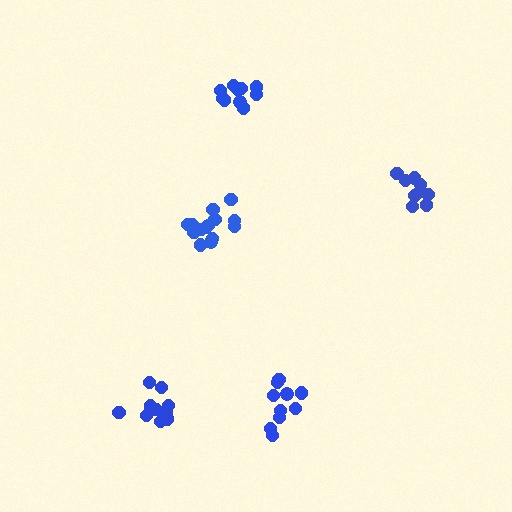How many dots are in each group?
Group 1: 12 dots, Group 2: 9 dots, Group 3: 15 dots, Group 4: 10 dots, Group 5: 10 dots (56 total).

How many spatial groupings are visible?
There are 5 spatial groupings.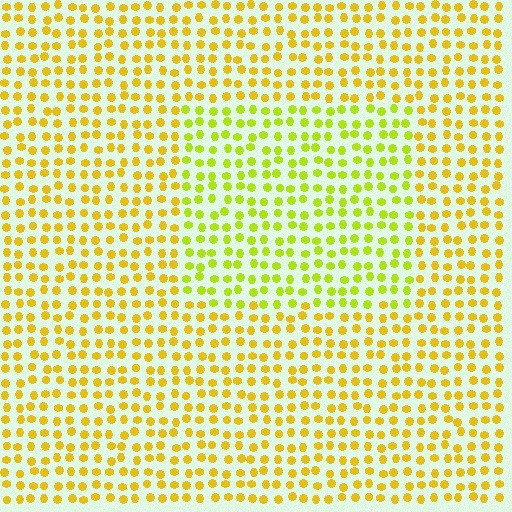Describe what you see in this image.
The image is filled with small yellow elements in a uniform arrangement. A rectangle-shaped region is visible where the elements are tinted to a slightly different hue, forming a subtle color boundary.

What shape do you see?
I see a rectangle.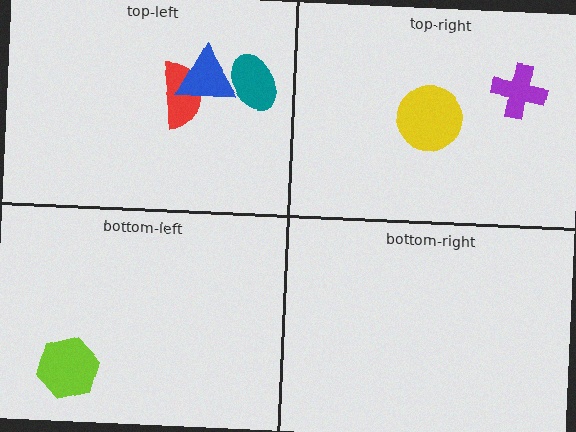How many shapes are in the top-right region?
2.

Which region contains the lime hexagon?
The bottom-left region.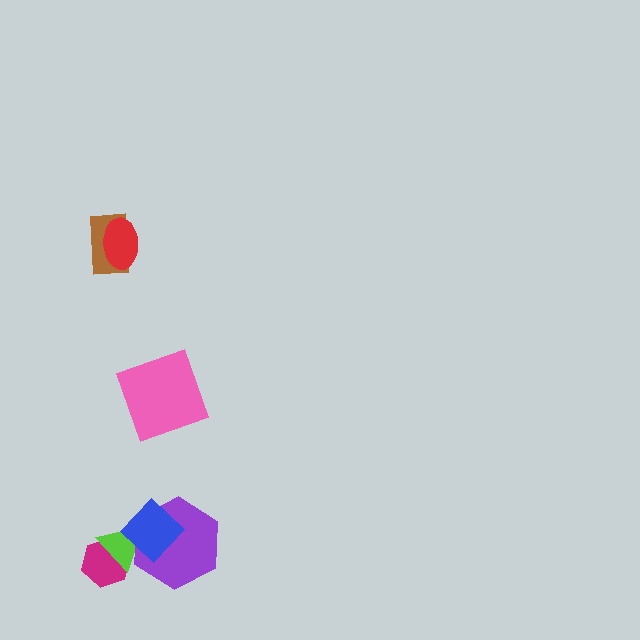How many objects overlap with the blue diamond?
2 objects overlap with the blue diamond.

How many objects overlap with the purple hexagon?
2 objects overlap with the purple hexagon.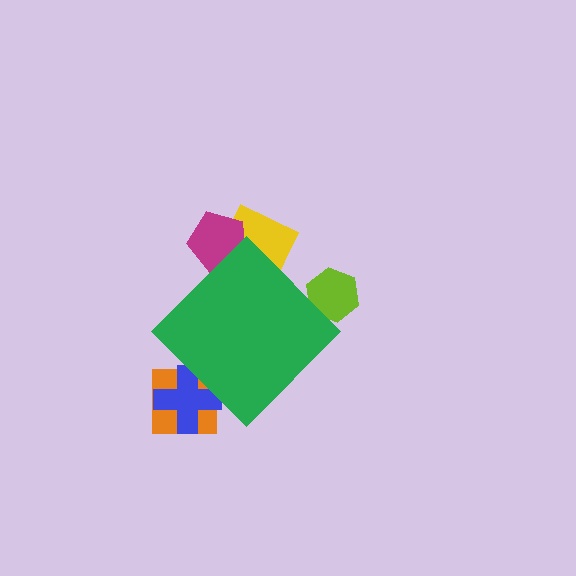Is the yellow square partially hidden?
Yes, the yellow square is partially hidden behind the green diamond.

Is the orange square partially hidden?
Yes, the orange square is partially hidden behind the green diamond.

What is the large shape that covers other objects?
A green diamond.